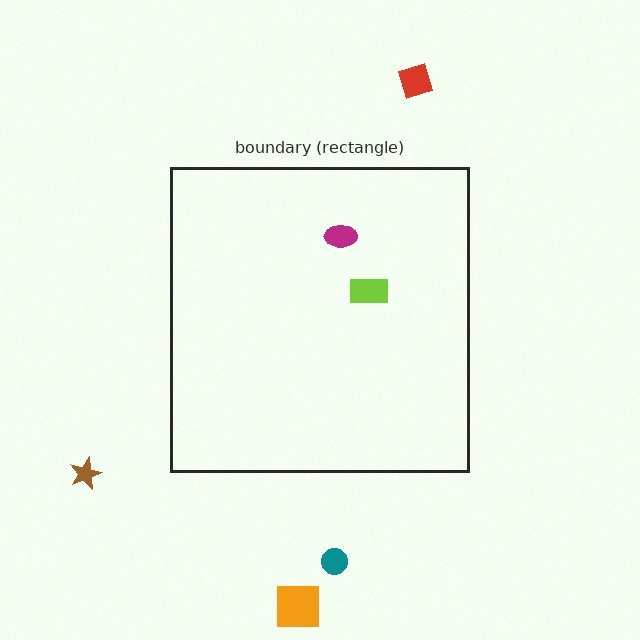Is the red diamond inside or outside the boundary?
Outside.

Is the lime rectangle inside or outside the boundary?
Inside.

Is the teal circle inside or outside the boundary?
Outside.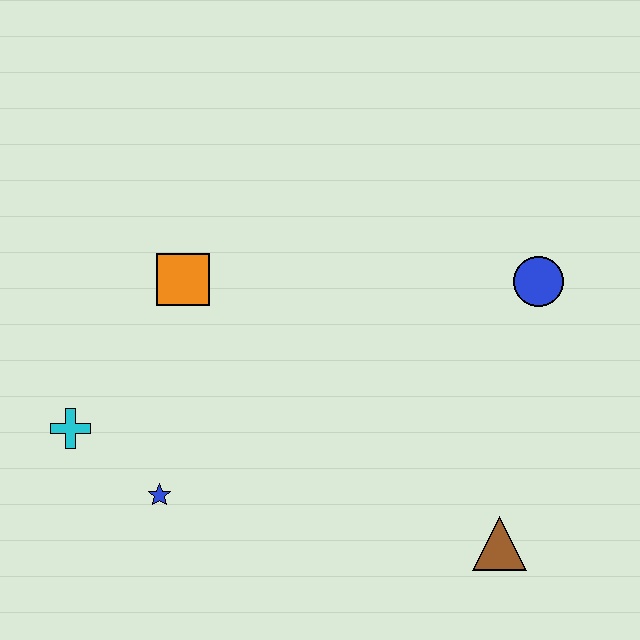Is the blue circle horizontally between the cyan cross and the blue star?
No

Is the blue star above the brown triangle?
Yes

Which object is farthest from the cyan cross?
The blue circle is farthest from the cyan cross.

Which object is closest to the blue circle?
The brown triangle is closest to the blue circle.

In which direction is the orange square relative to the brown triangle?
The orange square is to the left of the brown triangle.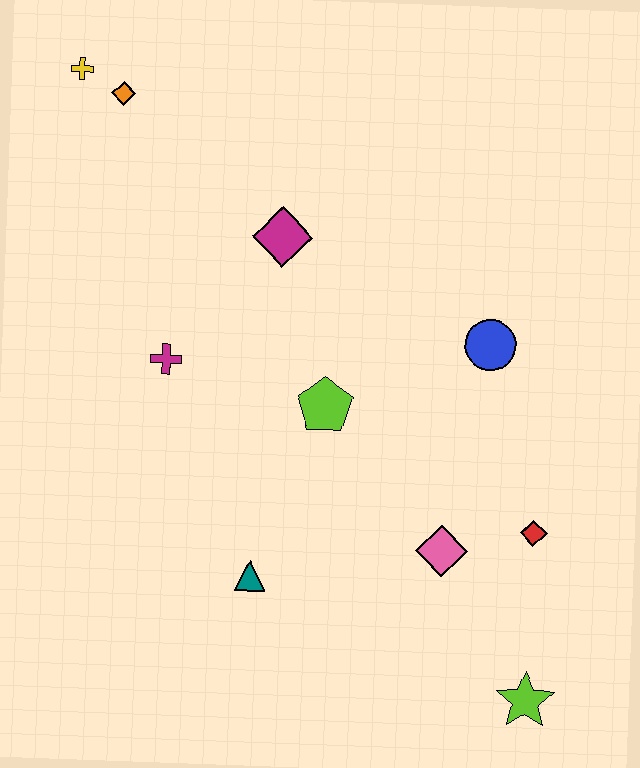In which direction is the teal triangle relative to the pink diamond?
The teal triangle is to the left of the pink diamond.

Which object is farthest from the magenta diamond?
The lime star is farthest from the magenta diamond.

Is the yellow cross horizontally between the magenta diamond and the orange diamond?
No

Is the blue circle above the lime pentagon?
Yes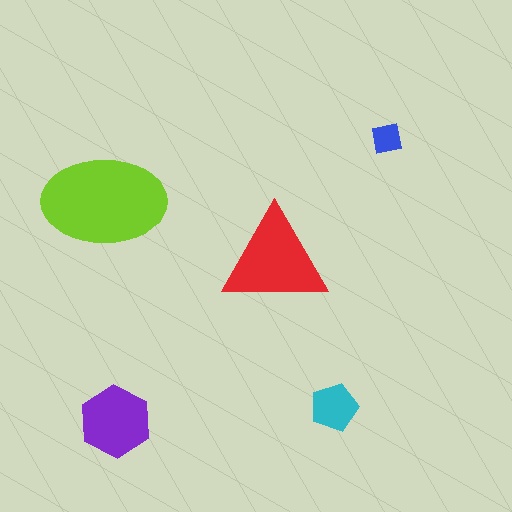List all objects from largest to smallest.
The lime ellipse, the red triangle, the purple hexagon, the cyan pentagon, the blue square.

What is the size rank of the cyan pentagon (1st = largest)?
4th.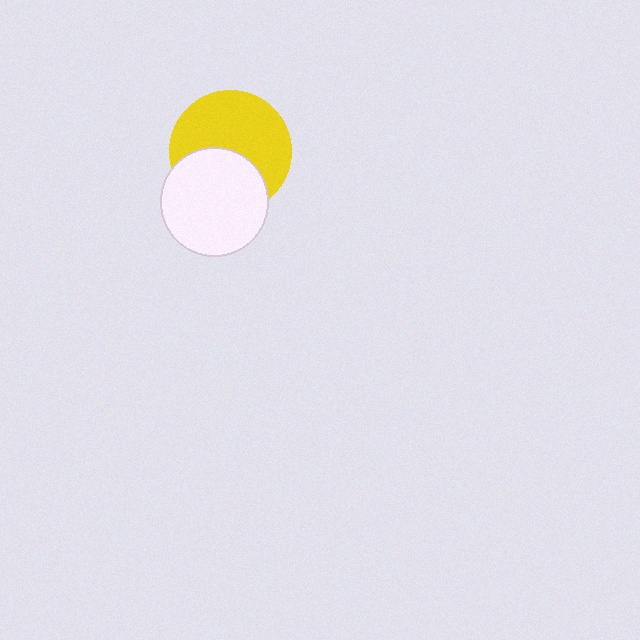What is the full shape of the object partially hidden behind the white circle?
The partially hidden object is a yellow circle.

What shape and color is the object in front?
The object in front is a white circle.